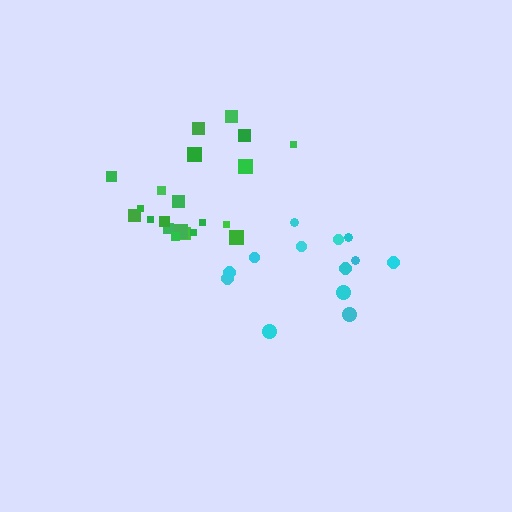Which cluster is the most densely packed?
Green.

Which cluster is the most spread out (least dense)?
Cyan.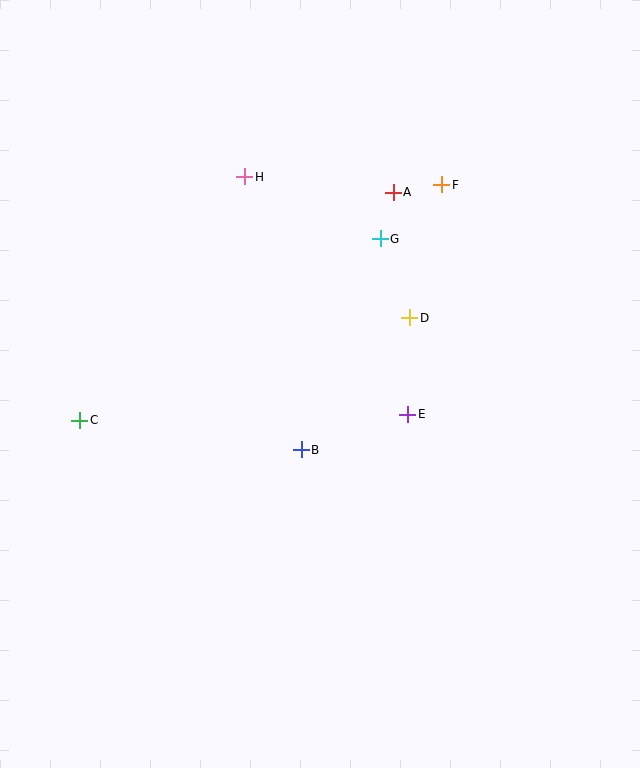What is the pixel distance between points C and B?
The distance between C and B is 223 pixels.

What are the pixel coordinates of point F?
Point F is at (442, 185).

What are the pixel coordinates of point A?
Point A is at (393, 192).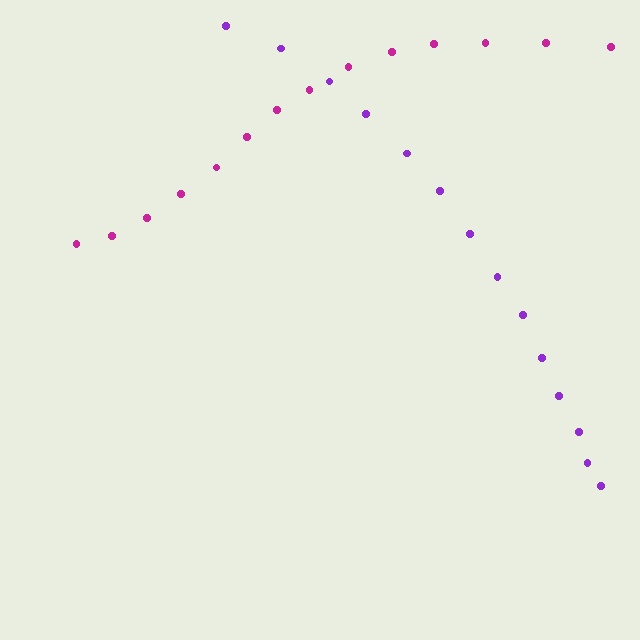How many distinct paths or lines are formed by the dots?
There are 2 distinct paths.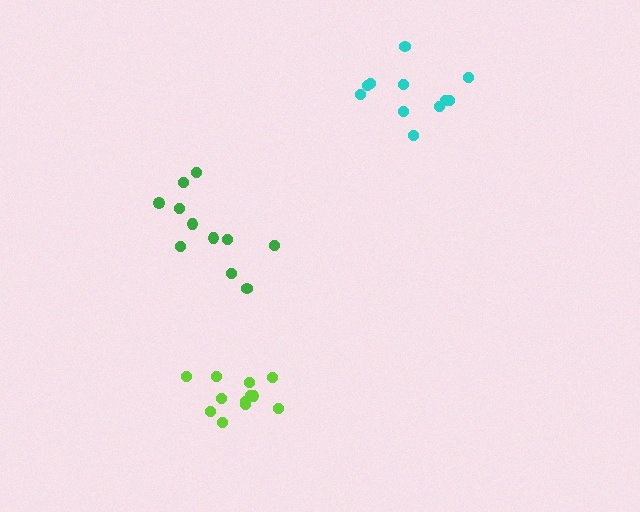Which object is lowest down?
The lime cluster is bottommost.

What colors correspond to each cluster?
The clusters are colored: green, lime, cyan.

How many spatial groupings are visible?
There are 3 spatial groupings.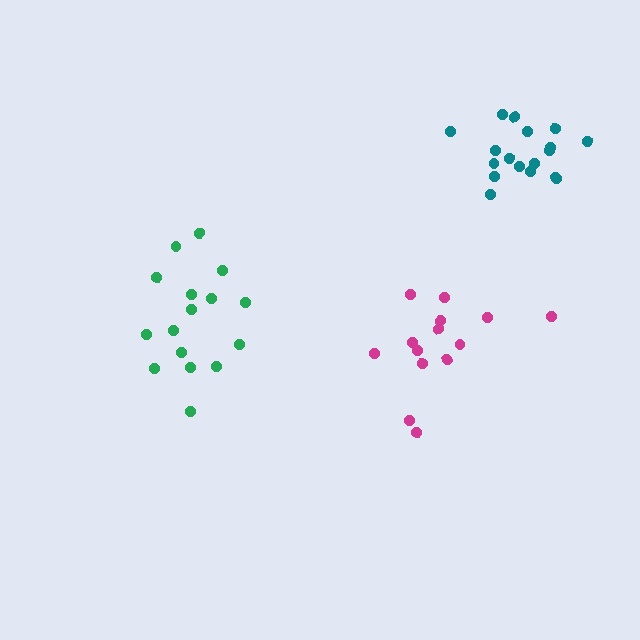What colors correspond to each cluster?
The clusters are colored: green, magenta, teal.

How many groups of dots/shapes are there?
There are 3 groups.